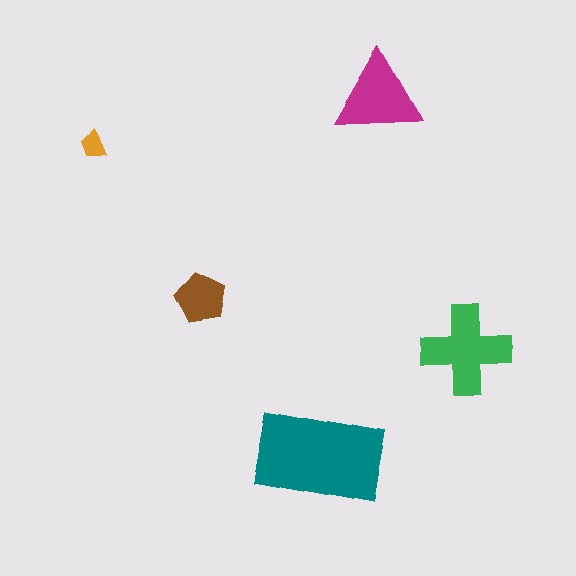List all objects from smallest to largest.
The orange trapezoid, the brown pentagon, the magenta triangle, the green cross, the teal rectangle.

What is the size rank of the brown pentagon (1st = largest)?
4th.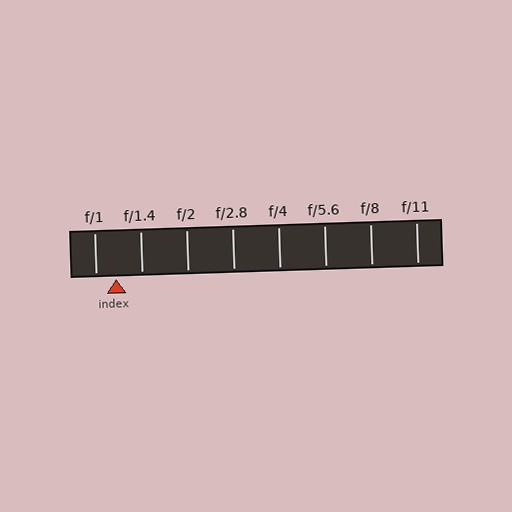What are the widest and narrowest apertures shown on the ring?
The widest aperture shown is f/1 and the narrowest is f/11.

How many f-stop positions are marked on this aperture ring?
There are 8 f-stop positions marked.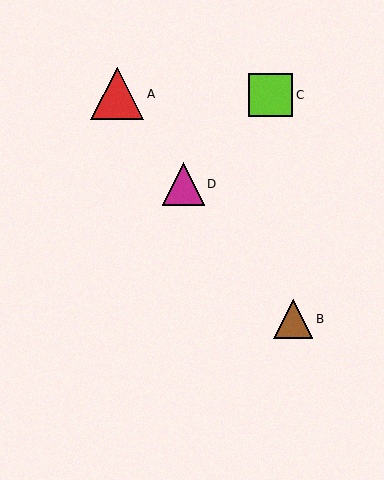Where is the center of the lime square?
The center of the lime square is at (271, 95).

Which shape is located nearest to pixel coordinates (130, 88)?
The red triangle (labeled A) at (117, 94) is nearest to that location.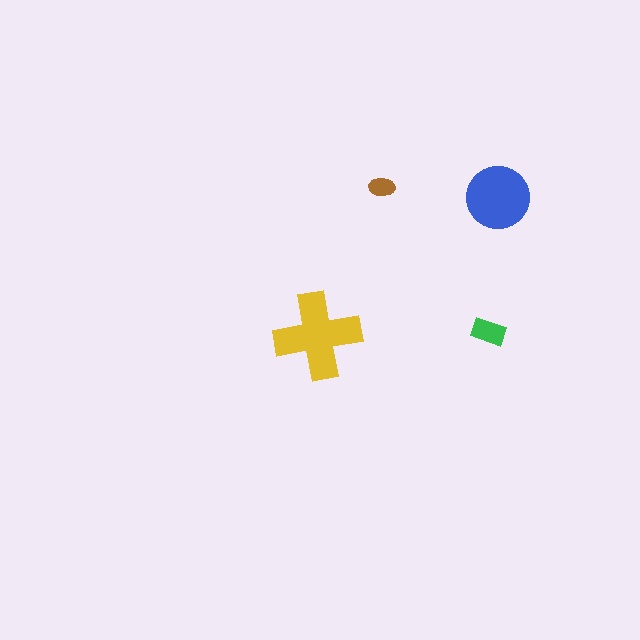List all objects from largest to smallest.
The yellow cross, the blue circle, the green rectangle, the brown ellipse.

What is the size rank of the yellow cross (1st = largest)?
1st.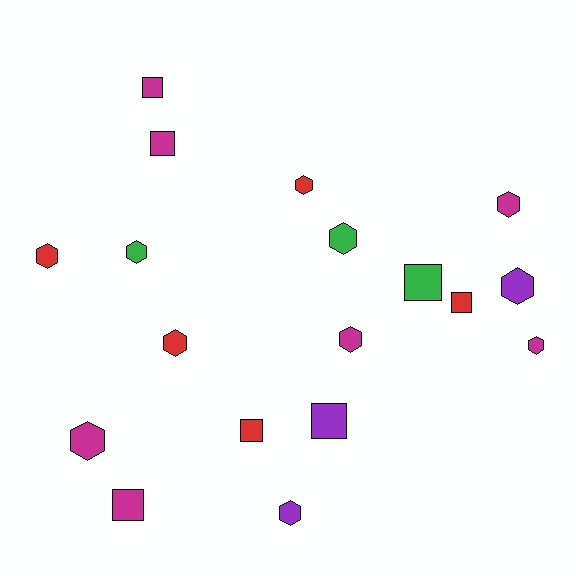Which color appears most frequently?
Magenta, with 7 objects.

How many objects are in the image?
There are 18 objects.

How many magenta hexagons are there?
There are 4 magenta hexagons.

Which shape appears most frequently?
Hexagon, with 11 objects.